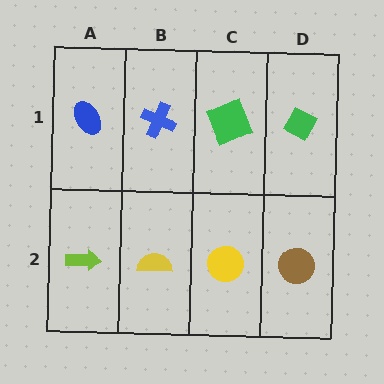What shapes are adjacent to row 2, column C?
A green square (row 1, column C), a yellow semicircle (row 2, column B), a brown circle (row 2, column D).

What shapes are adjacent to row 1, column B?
A yellow semicircle (row 2, column B), a blue ellipse (row 1, column A), a green square (row 1, column C).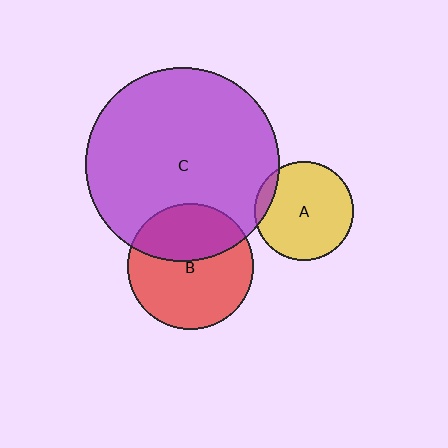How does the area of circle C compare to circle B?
Approximately 2.4 times.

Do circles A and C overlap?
Yes.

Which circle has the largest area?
Circle C (purple).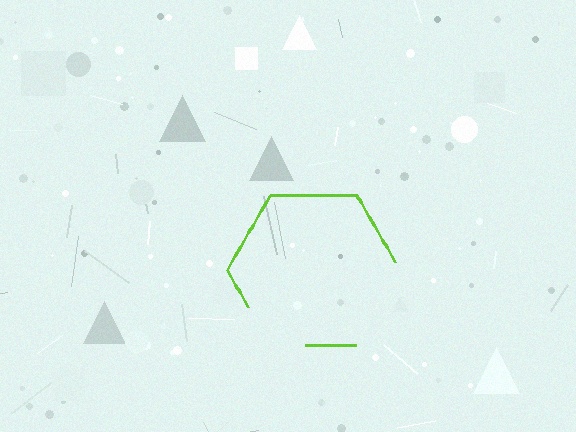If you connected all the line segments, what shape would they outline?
They would outline a hexagon.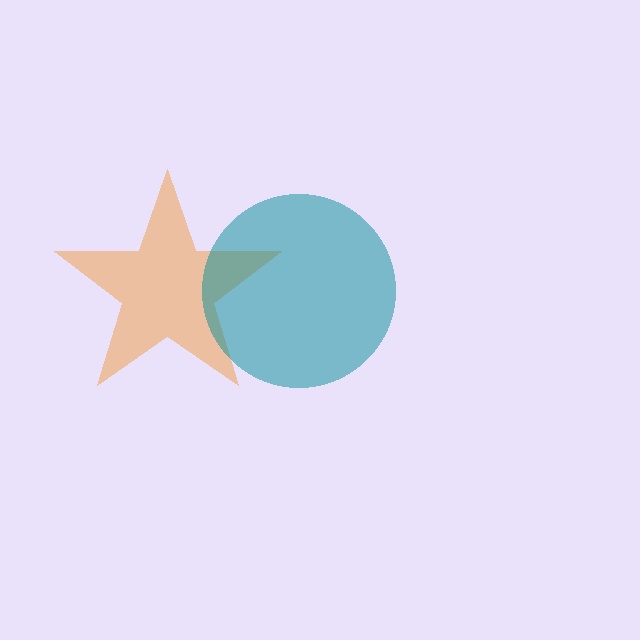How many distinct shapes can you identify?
There are 2 distinct shapes: an orange star, a teal circle.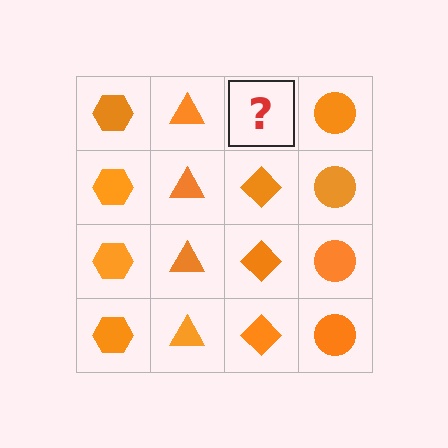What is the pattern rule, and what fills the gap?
The rule is that each column has a consistent shape. The gap should be filled with an orange diamond.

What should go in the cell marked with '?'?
The missing cell should contain an orange diamond.